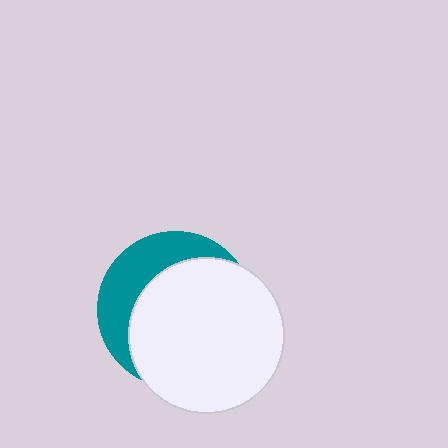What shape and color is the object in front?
The object in front is a white circle.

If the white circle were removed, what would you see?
You would see the complete teal circle.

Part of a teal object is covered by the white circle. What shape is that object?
It is a circle.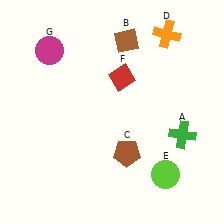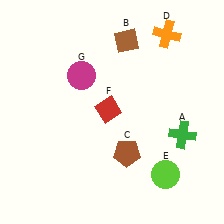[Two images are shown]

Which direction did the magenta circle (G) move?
The magenta circle (G) moved right.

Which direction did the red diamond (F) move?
The red diamond (F) moved down.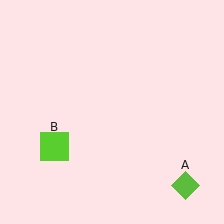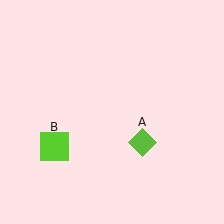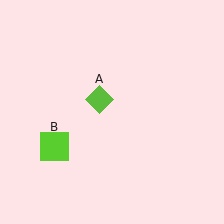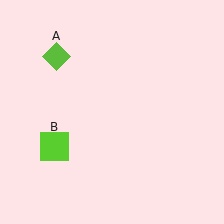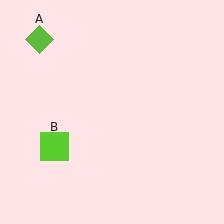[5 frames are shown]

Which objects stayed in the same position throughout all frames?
Lime square (object B) remained stationary.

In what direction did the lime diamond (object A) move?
The lime diamond (object A) moved up and to the left.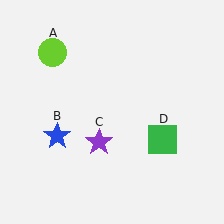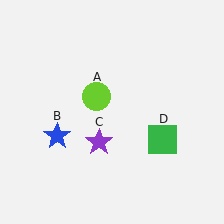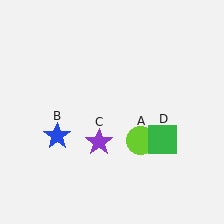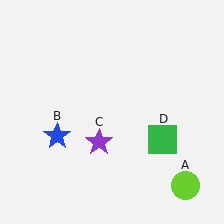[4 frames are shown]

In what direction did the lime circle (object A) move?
The lime circle (object A) moved down and to the right.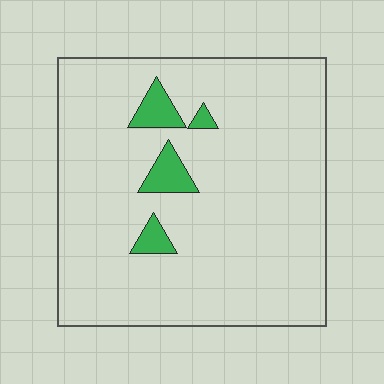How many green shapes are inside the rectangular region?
4.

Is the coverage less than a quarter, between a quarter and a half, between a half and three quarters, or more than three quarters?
Less than a quarter.